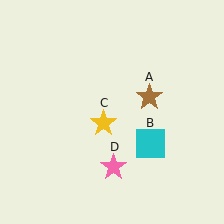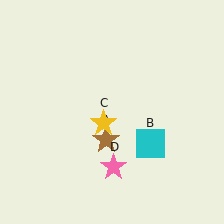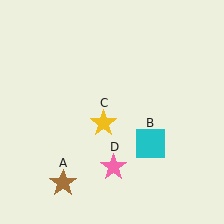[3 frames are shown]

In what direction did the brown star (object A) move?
The brown star (object A) moved down and to the left.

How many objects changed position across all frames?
1 object changed position: brown star (object A).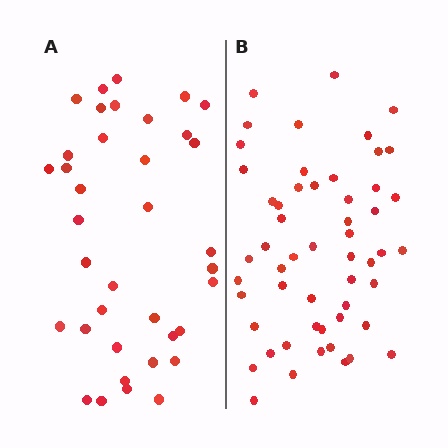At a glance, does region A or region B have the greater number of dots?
Region B (the right region) has more dots.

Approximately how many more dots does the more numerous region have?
Region B has approximately 15 more dots than region A.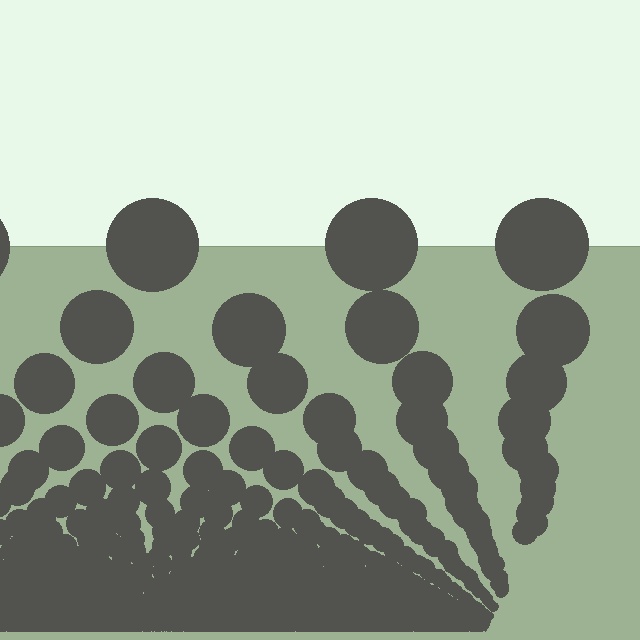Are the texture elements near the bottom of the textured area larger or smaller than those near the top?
Smaller. The gradient is inverted — elements near the bottom are smaller and denser.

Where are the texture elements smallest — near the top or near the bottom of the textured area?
Near the bottom.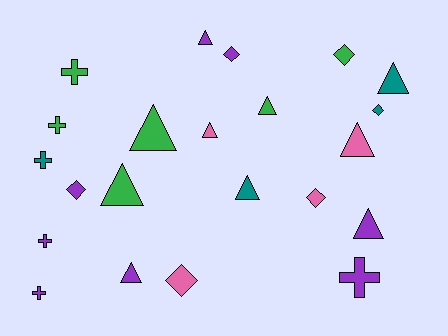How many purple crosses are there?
There are 3 purple crosses.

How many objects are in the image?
There are 22 objects.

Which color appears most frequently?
Purple, with 8 objects.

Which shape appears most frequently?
Triangle, with 10 objects.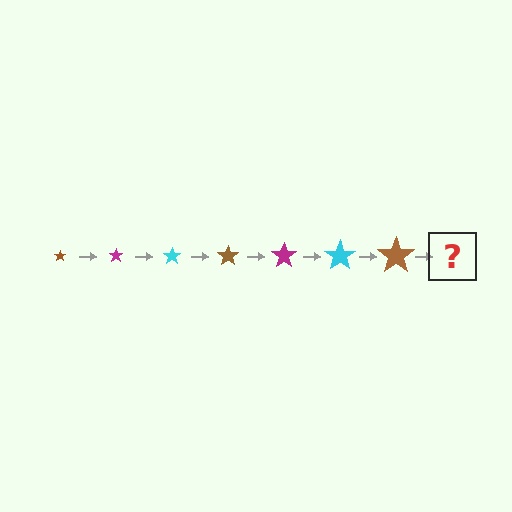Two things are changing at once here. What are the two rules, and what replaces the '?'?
The two rules are that the star grows larger each step and the color cycles through brown, magenta, and cyan. The '?' should be a magenta star, larger than the previous one.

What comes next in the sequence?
The next element should be a magenta star, larger than the previous one.